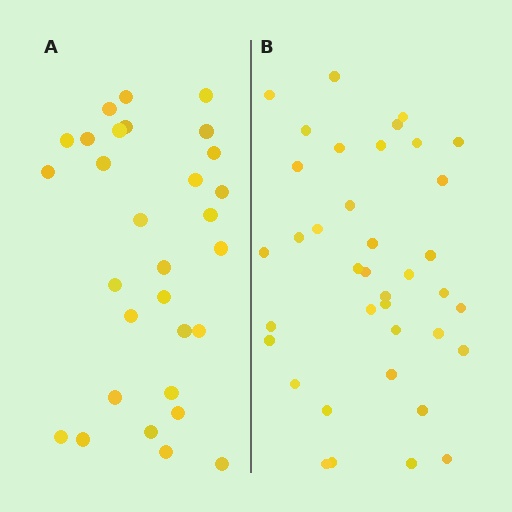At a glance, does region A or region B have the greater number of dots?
Region B (the right region) has more dots.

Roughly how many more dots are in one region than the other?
Region B has roughly 8 or so more dots than region A.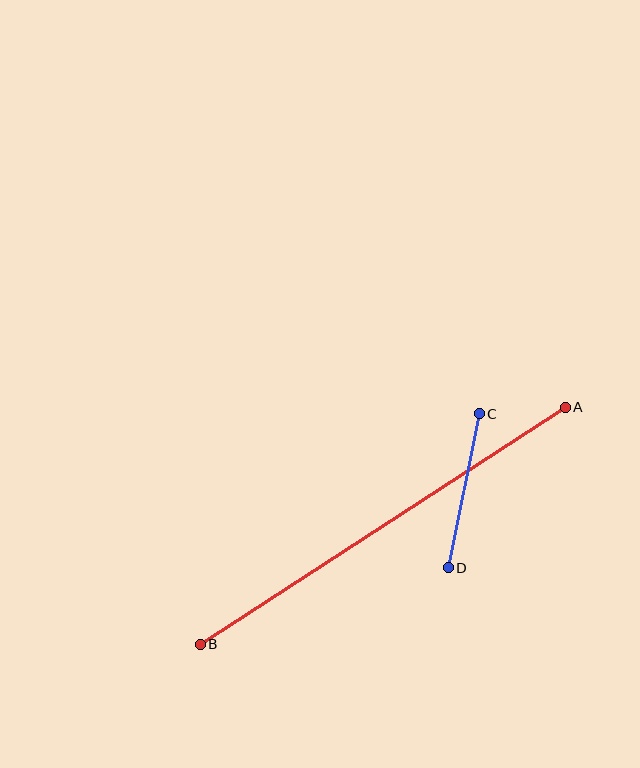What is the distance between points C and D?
The distance is approximately 157 pixels.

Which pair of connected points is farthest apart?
Points A and B are farthest apart.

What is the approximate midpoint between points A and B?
The midpoint is at approximately (382, 526) pixels.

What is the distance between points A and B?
The distance is approximately 435 pixels.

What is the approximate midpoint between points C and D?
The midpoint is at approximately (464, 491) pixels.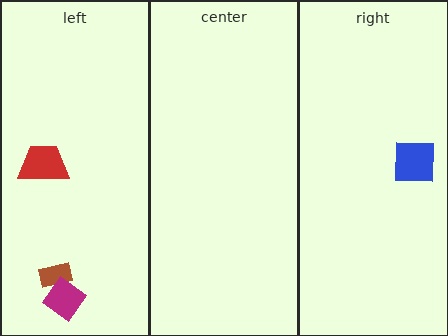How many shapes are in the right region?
1.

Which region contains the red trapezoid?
The left region.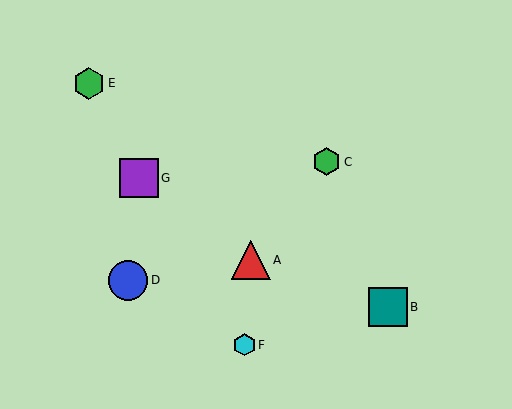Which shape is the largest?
The purple square (labeled G) is the largest.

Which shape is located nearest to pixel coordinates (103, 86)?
The green hexagon (labeled E) at (89, 83) is nearest to that location.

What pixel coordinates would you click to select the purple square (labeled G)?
Click at (139, 178) to select the purple square G.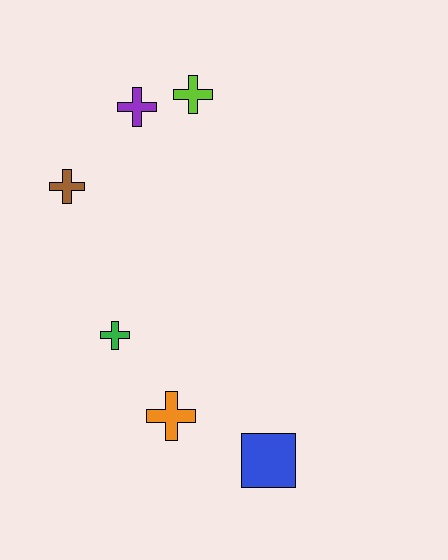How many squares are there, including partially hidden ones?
There is 1 square.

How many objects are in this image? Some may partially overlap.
There are 6 objects.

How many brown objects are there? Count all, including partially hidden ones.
There is 1 brown object.